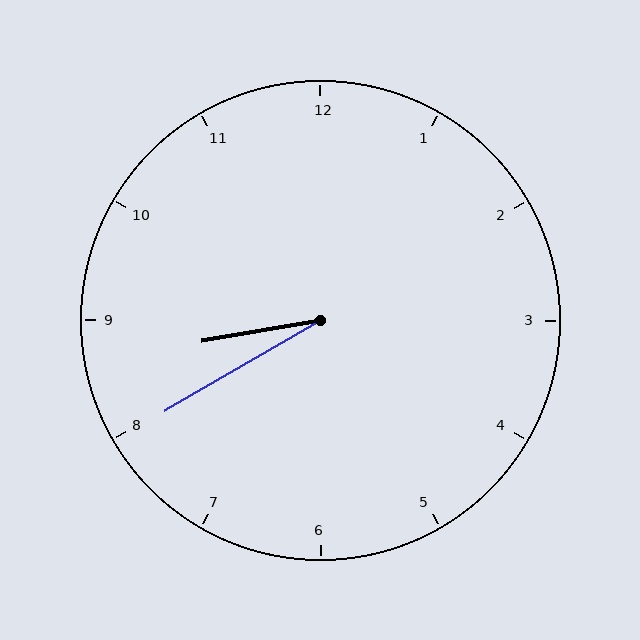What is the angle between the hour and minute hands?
Approximately 20 degrees.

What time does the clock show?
8:40.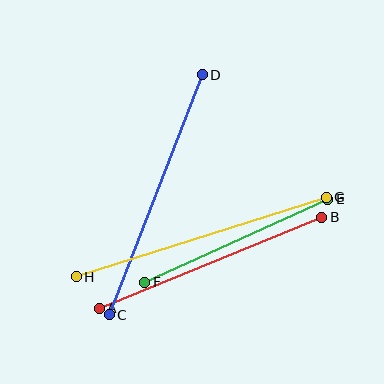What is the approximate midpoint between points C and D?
The midpoint is at approximately (156, 195) pixels.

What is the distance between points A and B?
The distance is approximately 240 pixels.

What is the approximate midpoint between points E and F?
The midpoint is at approximately (236, 241) pixels.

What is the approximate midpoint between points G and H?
The midpoint is at approximately (201, 237) pixels.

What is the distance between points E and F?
The distance is approximately 201 pixels.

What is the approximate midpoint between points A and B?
The midpoint is at approximately (211, 263) pixels.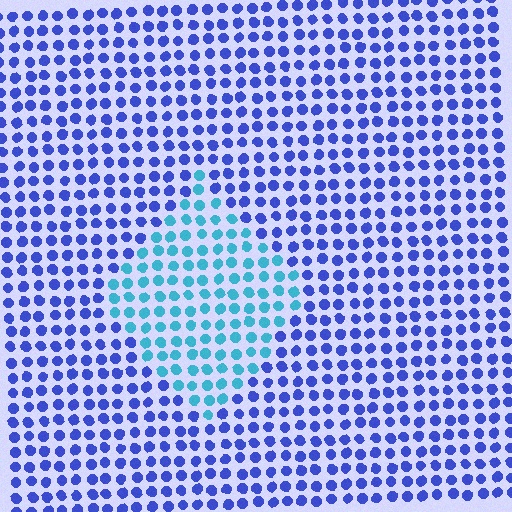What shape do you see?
I see a diamond.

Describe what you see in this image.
The image is filled with small blue elements in a uniform arrangement. A diamond-shaped region is visible where the elements are tinted to a slightly different hue, forming a subtle color boundary.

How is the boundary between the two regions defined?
The boundary is defined purely by a slight shift in hue (about 43 degrees). Spacing, size, and orientation are identical on both sides.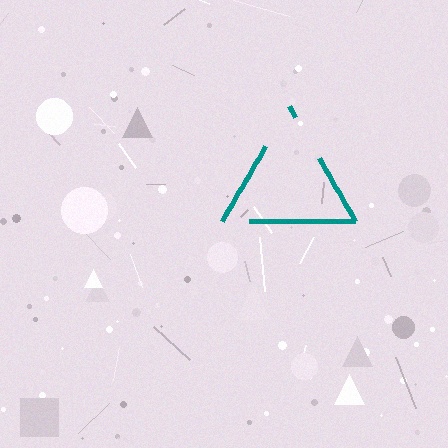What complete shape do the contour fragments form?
The contour fragments form a triangle.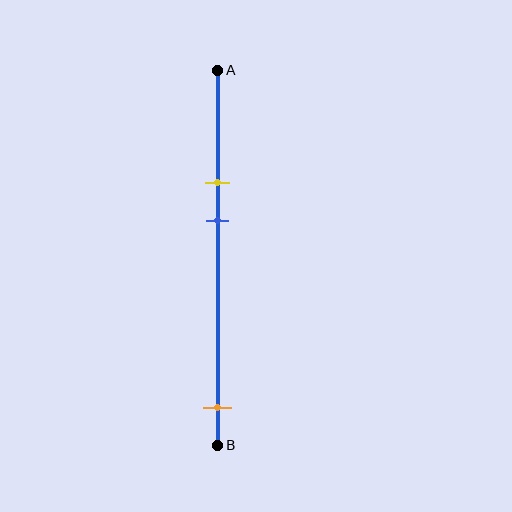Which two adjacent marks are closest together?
The yellow and blue marks are the closest adjacent pair.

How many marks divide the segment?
There are 3 marks dividing the segment.